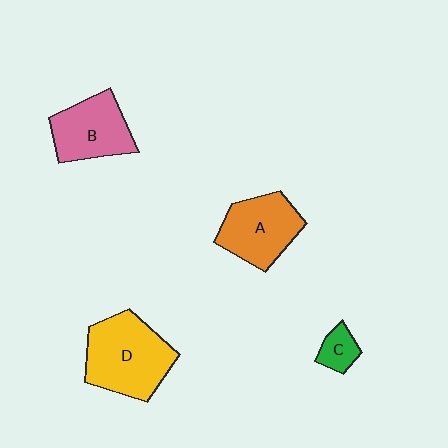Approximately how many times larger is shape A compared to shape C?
Approximately 3.1 times.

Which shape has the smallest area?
Shape C (green).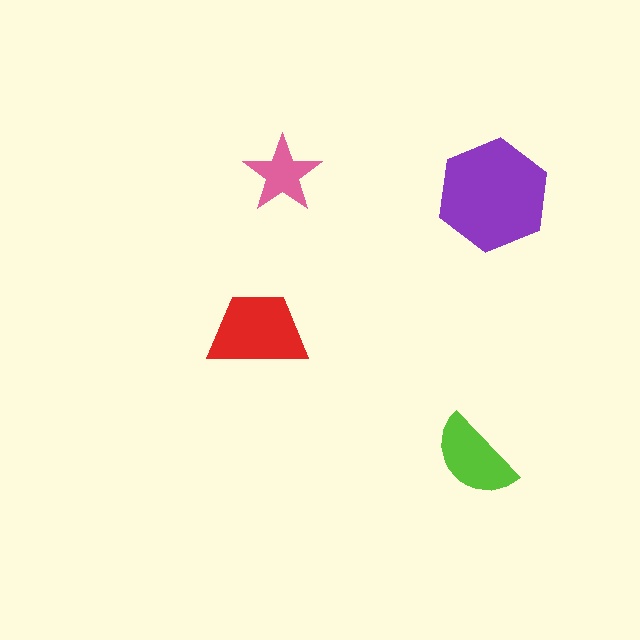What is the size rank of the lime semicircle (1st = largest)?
3rd.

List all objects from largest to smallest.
The purple hexagon, the red trapezoid, the lime semicircle, the pink star.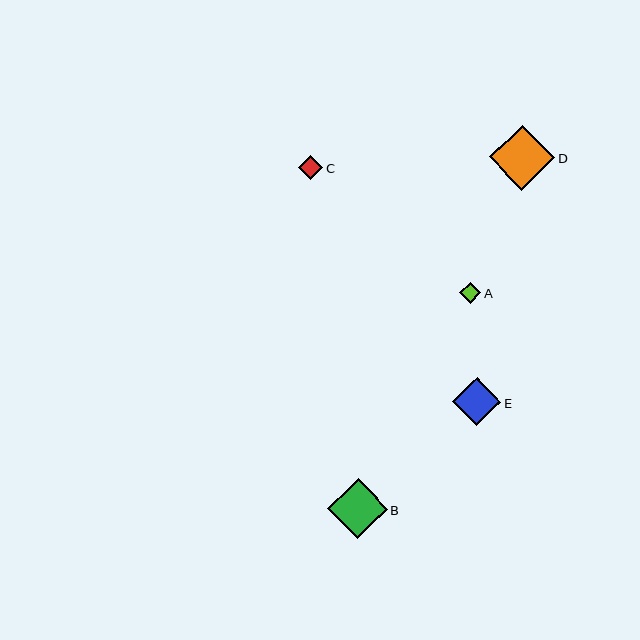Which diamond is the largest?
Diamond D is the largest with a size of approximately 65 pixels.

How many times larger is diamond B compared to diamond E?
Diamond B is approximately 1.3 times the size of diamond E.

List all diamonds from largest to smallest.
From largest to smallest: D, B, E, C, A.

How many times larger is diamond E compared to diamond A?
Diamond E is approximately 2.2 times the size of diamond A.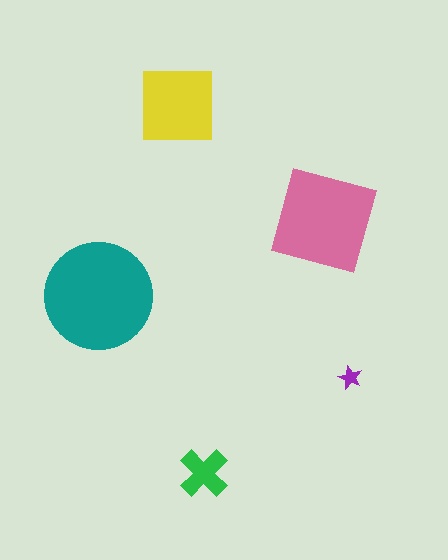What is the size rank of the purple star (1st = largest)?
5th.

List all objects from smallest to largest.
The purple star, the green cross, the yellow square, the pink diamond, the teal circle.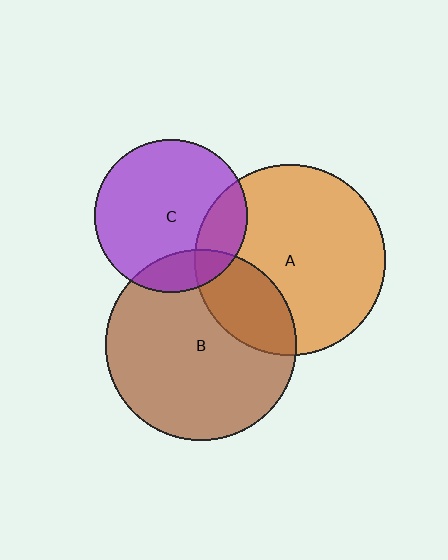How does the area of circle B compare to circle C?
Approximately 1.5 times.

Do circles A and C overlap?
Yes.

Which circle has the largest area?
Circle A (orange).